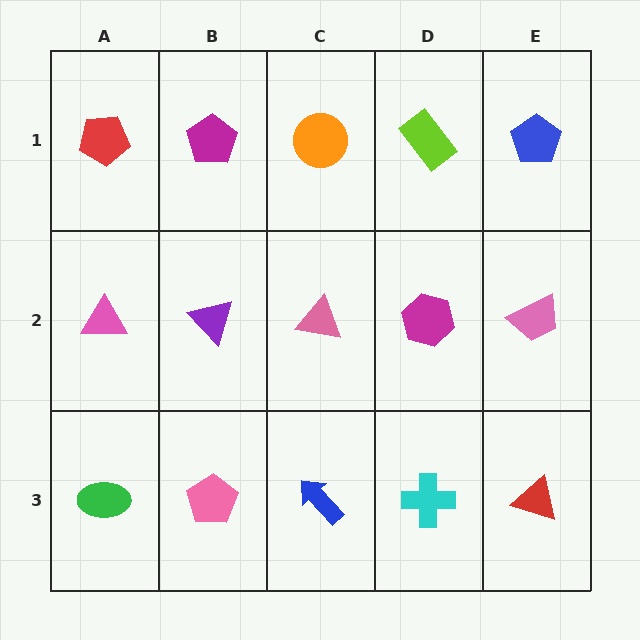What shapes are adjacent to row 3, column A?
A pink triangle (row 2, column A), a pink pentagon (row 3, column B).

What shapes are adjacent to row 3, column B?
A purple triangle (row 2, column B), a green ellipse (row 3, column A), a blue arrow (row 3, column C).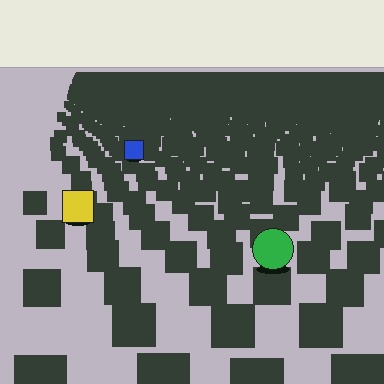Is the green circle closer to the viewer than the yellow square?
Yes. The green circle is closer — you can tell from the texture gradient: the ground texture is coarser near it.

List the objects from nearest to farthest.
From nearest to farthest: the green circle, the yellow square, the blue square.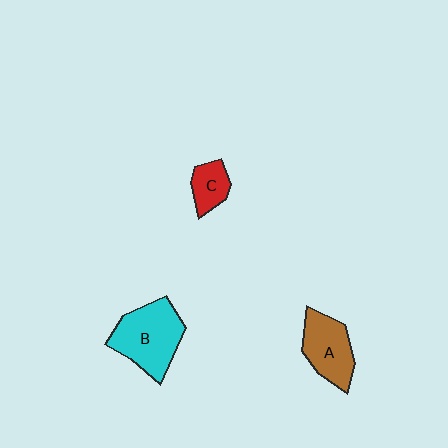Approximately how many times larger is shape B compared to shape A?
Approximately 1.3 times.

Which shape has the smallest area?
Shape C (red).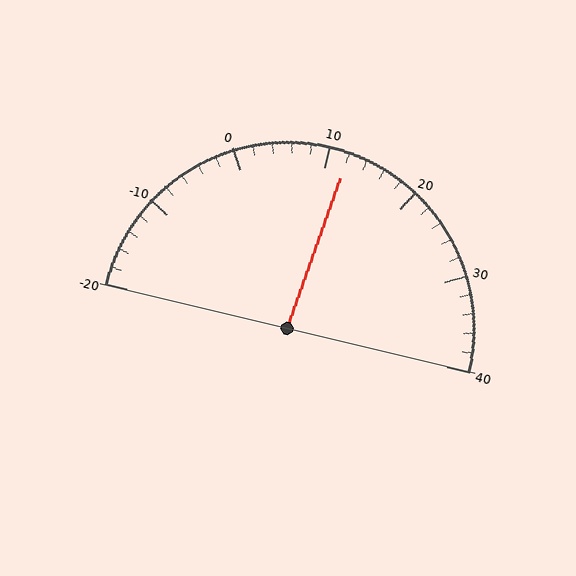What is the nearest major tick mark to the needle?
The nearest major tick mark is 10.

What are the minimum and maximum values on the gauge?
The gauge ranges from -20 to 40.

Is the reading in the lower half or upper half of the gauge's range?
The reading is in the upper half of the range (-20 to 40).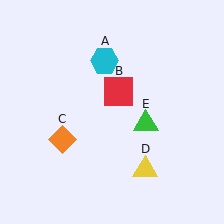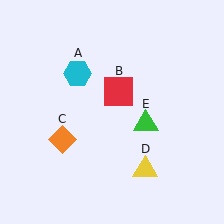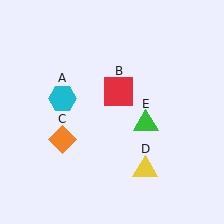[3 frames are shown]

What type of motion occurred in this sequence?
The cyan hexagon (object A) rotated counterclockwise around the center of the scene.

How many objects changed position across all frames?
1 object changed position: cyan hexagon (object A).